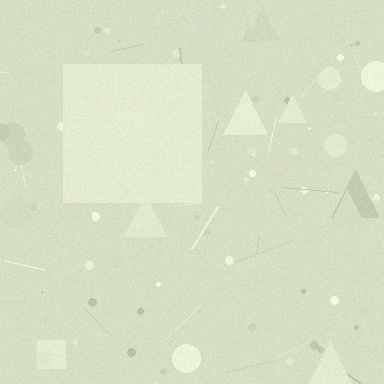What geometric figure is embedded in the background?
A square is embedded in the background.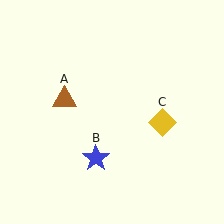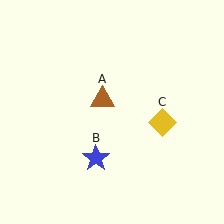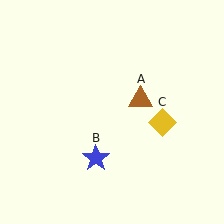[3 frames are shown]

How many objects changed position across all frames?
1 object changed position: brown triangle (object A).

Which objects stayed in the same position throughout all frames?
Blue star (object B) and yellow diamond (object C) remained stationary.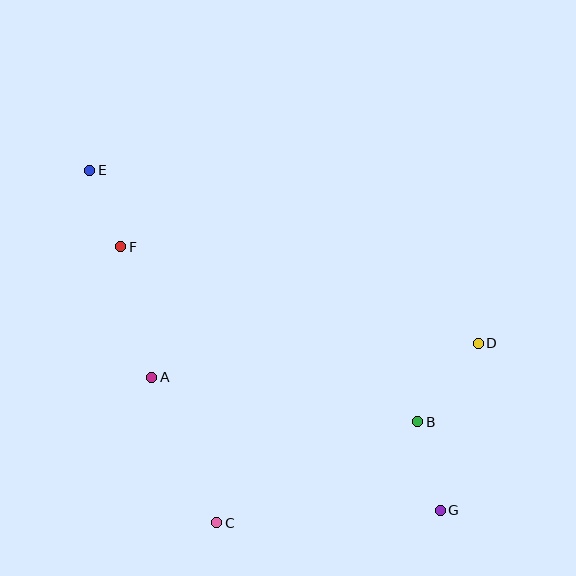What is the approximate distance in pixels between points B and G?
The distance between B and G is approximately 91 pixels.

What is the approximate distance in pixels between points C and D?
The distance between C and D is approximately 317 pixels.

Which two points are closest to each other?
Points E and F are closest to each other.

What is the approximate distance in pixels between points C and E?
The distance between C and E is approximately 375 pixels.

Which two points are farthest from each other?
Points E and G are farthest from each other.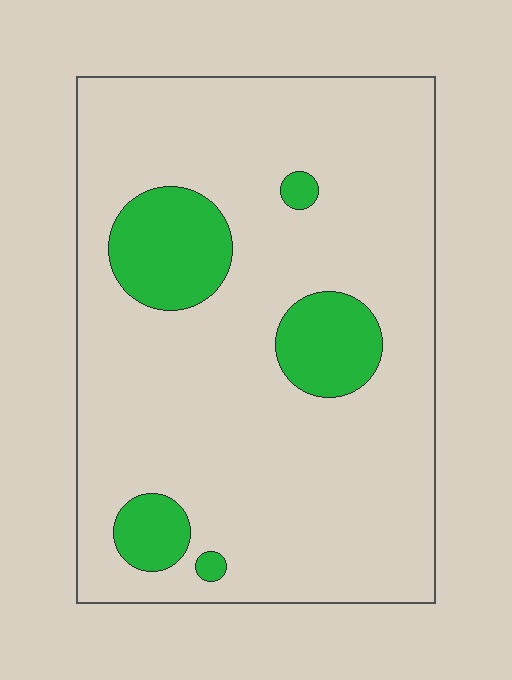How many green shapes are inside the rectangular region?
5.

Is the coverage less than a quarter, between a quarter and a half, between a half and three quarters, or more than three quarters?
Less than a quarter.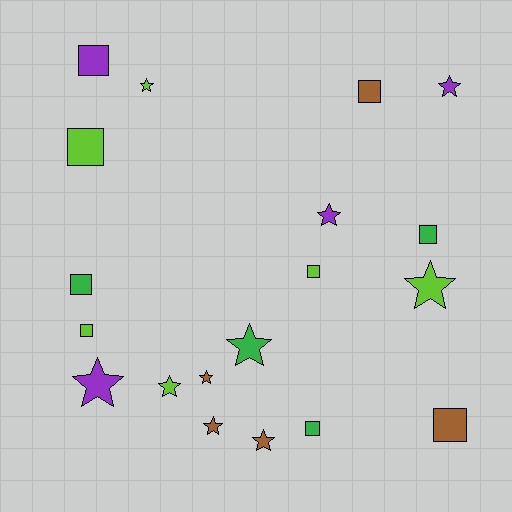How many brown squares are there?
There are 2 brown squares.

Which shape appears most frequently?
Star, with 10 objects.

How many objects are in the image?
There are 19 objects.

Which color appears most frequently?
Lime, with 6 objects.